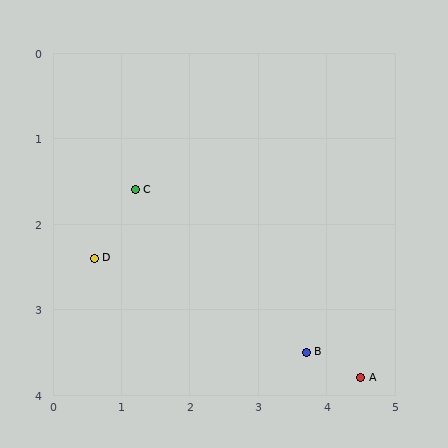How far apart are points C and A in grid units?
Points C and A are about 4.0 grid units apart.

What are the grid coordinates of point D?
Point D is at approximately (0.6, 2.4).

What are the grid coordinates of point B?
Point B is at approximately (3.7, 3.5).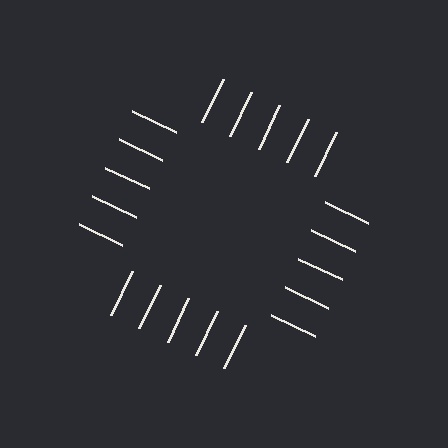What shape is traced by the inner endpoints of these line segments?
An illusory square — the line segments terminate on its edges but no continuous stroke is drawn.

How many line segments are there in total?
20 — 5 along each of the 4 edges.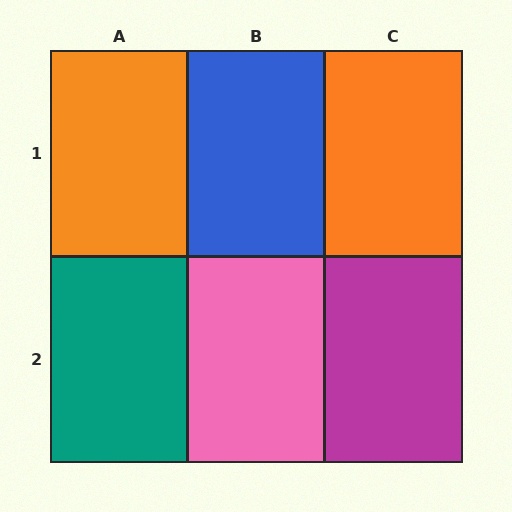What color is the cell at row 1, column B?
Blue.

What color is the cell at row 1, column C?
Orange.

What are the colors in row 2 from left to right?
Teal, pink, magenta.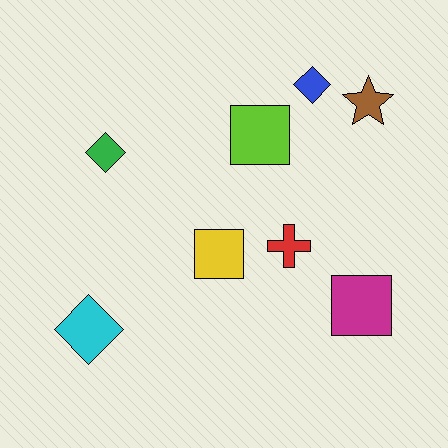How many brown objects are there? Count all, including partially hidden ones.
There is 1 brown object.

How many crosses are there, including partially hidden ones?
There is 1 cross.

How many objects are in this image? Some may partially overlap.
There are 8 objects.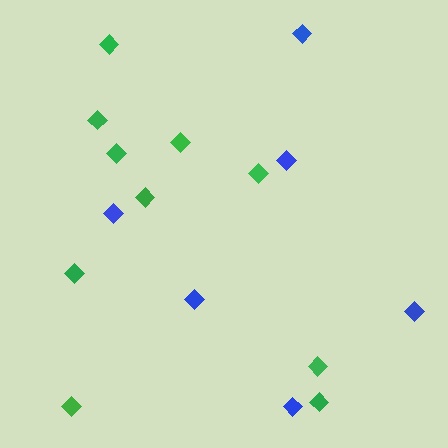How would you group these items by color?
There are 2 groups: one group of blue diamonds (6) and one group of green diamonds (10).